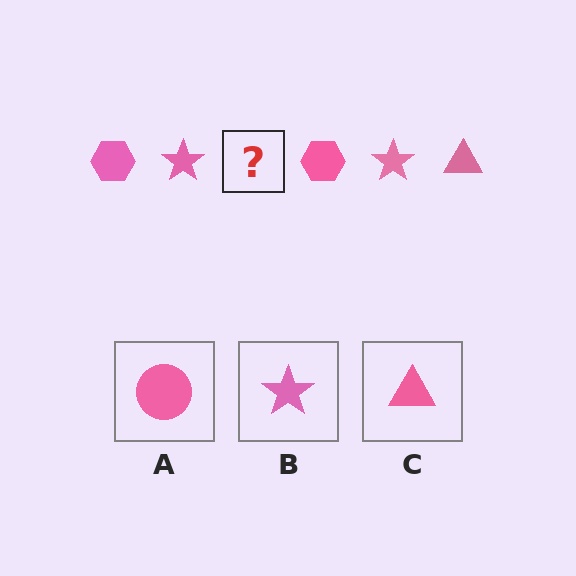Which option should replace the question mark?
Option C.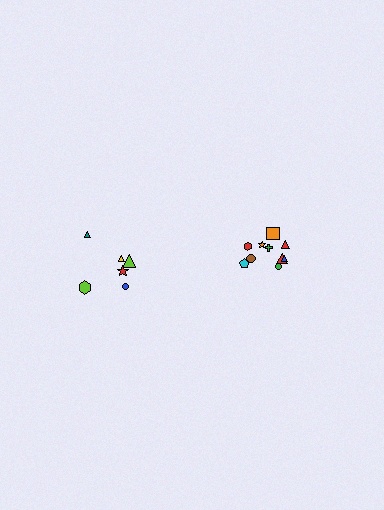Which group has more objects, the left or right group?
The right group.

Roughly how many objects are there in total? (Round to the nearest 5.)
Roughly 15 objects in total.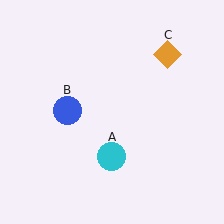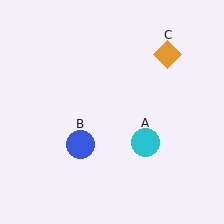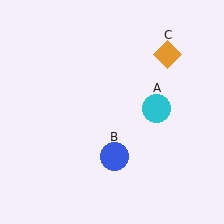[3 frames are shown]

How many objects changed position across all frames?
2 objects changed position: cyan circle (object A), blue circle (object B).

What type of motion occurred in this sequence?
The cyan circle (object A), blue circle (object B) rotated counterclockwise around the center of the scene.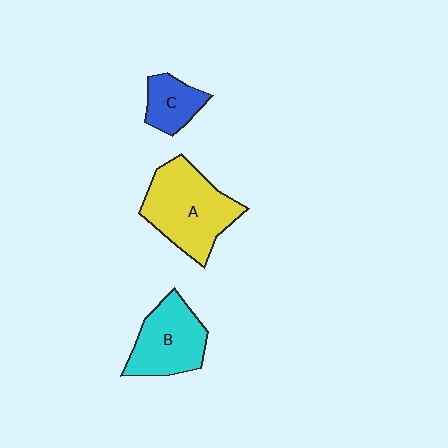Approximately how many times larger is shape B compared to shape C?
Approximately 1.8 times.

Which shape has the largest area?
Shape A (yellow).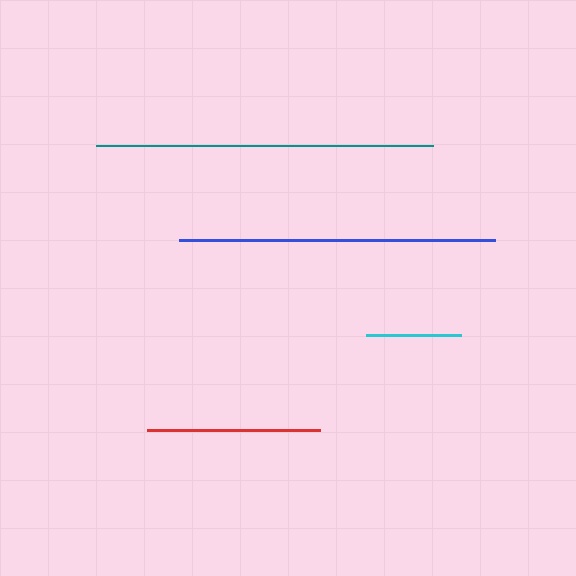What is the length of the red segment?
The red segment is approximately 173 pixels long.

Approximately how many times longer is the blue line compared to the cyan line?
The blue line is approximately 3.3 times the length of the cyan line.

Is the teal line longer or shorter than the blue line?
The teal line is longer than the blue line.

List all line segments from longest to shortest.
From longest to shortest: teal, blue, red, cyan.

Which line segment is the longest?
The teal line is the longest at approximately 337 pixels.